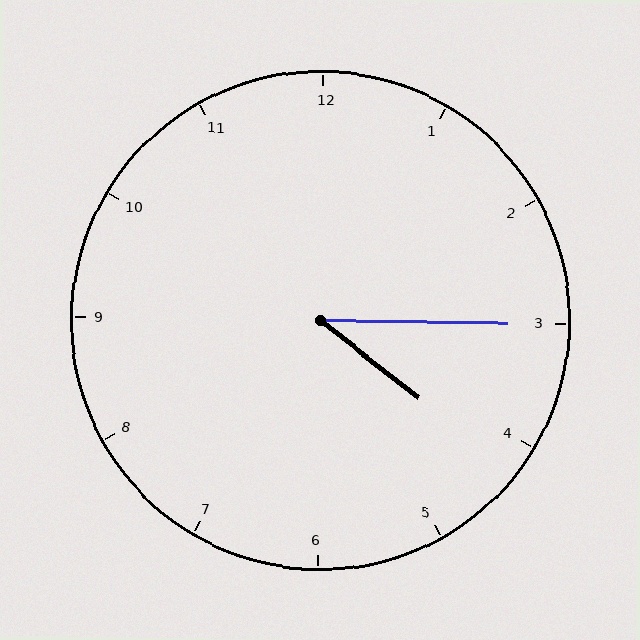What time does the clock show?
4:15.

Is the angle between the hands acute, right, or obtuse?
It is acute.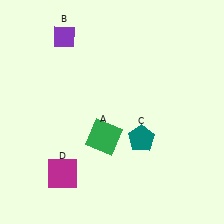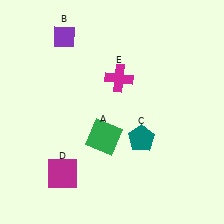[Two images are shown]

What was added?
A magenta cross (E) was added in Image 2.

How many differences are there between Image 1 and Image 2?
There is 1 difference between the two images.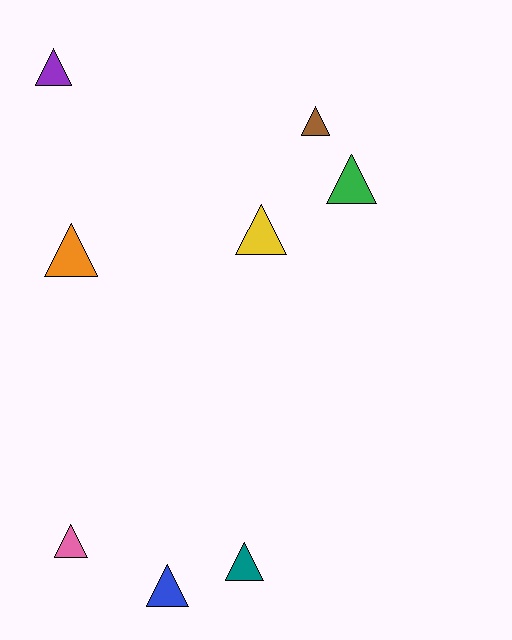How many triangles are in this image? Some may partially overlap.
There are 8 triangles.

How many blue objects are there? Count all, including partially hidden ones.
There is 1 blue object.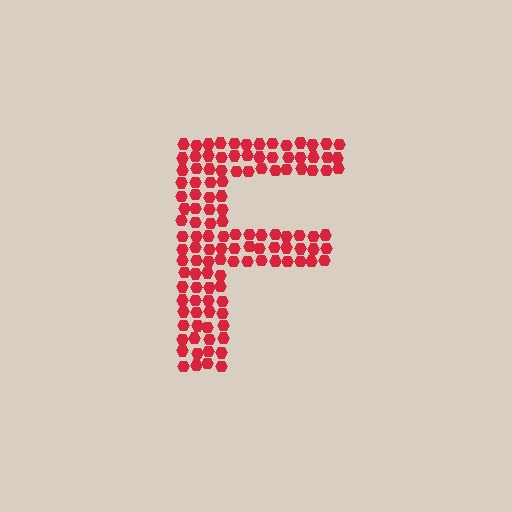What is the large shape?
The large shape is the letter F.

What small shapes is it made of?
It is made of small hexagons.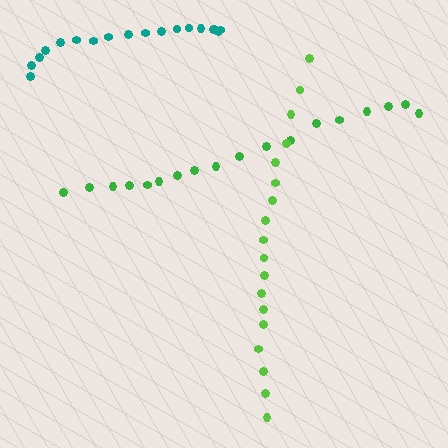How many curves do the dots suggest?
There are 3 distinct paths.